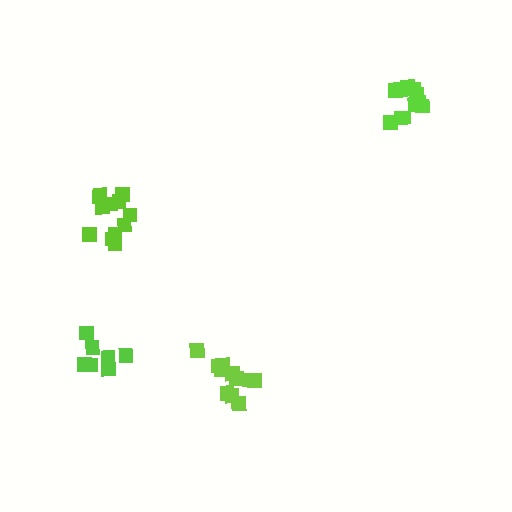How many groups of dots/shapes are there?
There are 4 groups.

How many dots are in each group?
Group 1: 7 dots, Group 2: 11 dots, Group 3: 11 dots, Group 4: 12 dots (41 total).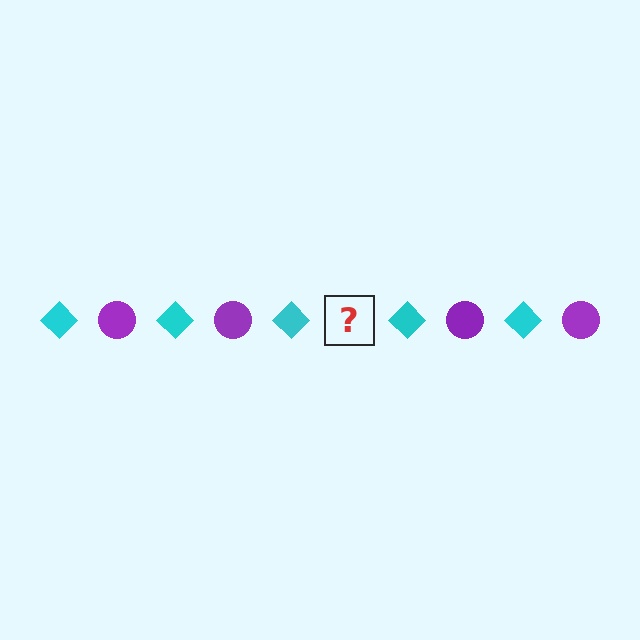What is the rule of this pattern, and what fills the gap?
The rule is that the pattern alternates between cyan diamond and purple circle. The gap should be filled with a purple circle.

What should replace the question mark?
The question mark should be replaced with a purple circle.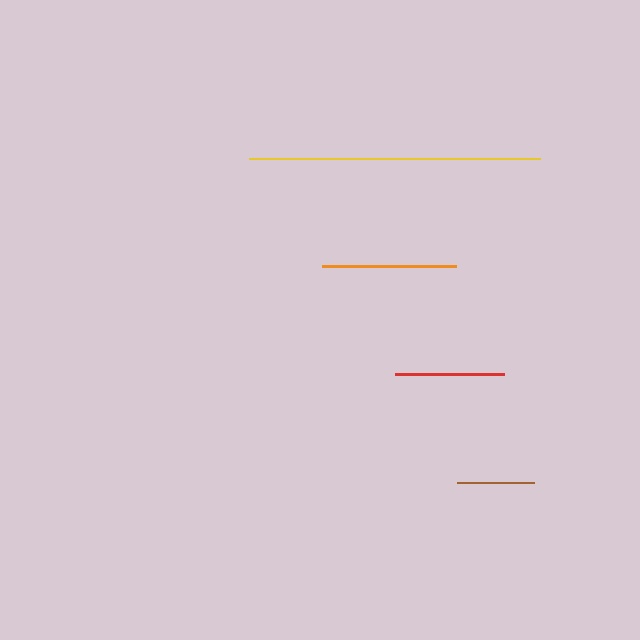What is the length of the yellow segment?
The yellow segment is approximately 291 pixels long.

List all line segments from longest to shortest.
From longest to shortest: yellow, orange, red, brown.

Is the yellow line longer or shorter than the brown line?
The yellow line is longer than the brown line.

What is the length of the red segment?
The red segment is approximately 108 pixels long.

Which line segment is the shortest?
The brown line is the shortest at approximately 77 pixels.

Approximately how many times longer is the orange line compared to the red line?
The orange line is approximately 1.2 times the length of the red line.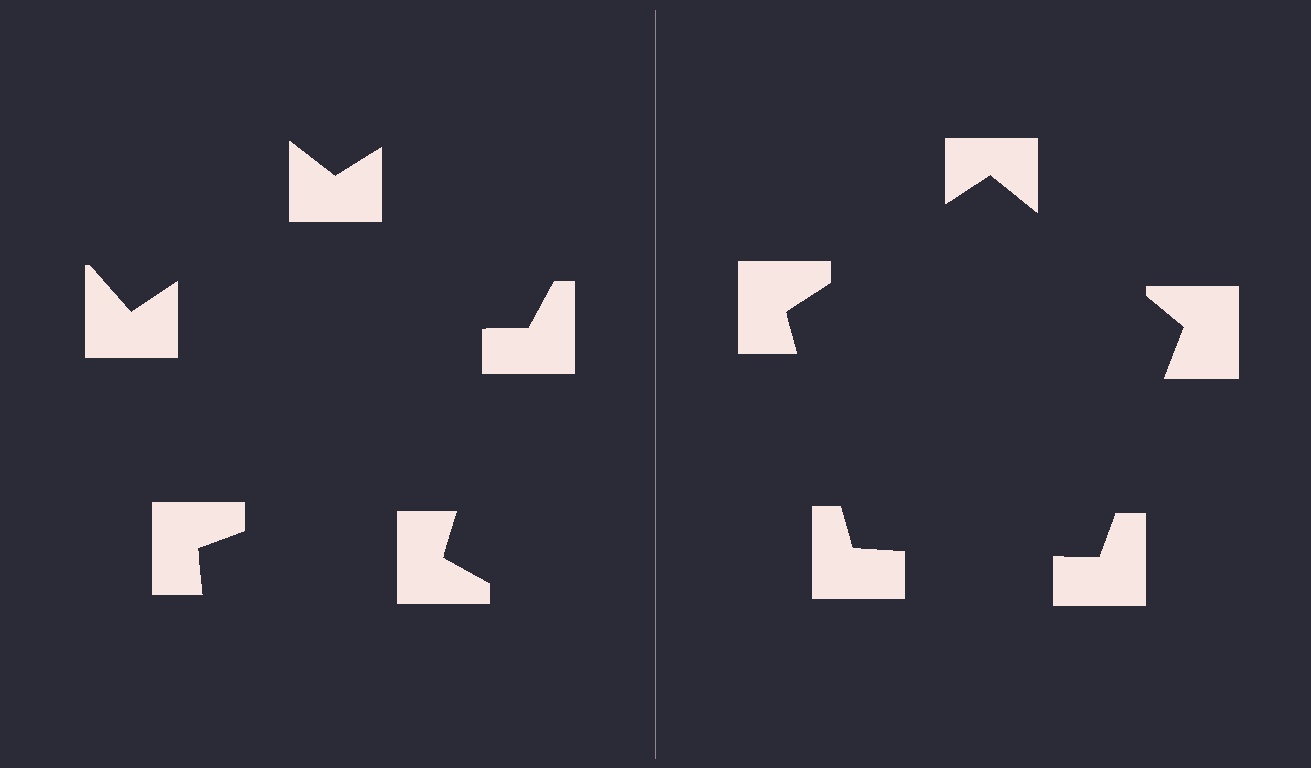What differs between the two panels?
The notched squares are positioned identically on both sides; only the wedge orientations differ. On the right they align to a pentagon; on the left they are misaligned.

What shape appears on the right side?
An illusory pentagon.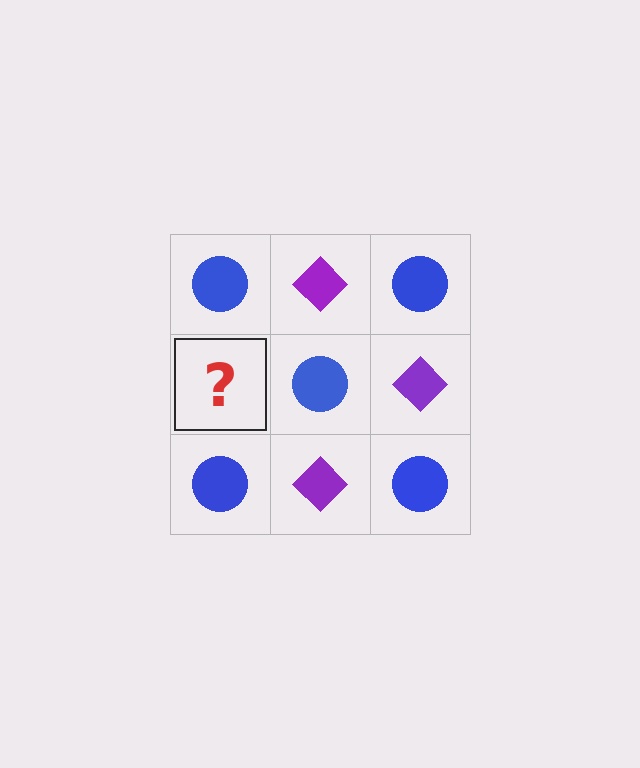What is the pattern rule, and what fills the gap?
The rule is that it alternates blue circle and purple diamond in a checkerboard pattern. The gap should be filled with a purple diamond.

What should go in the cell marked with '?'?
The missing cell should contain a purple diamond.